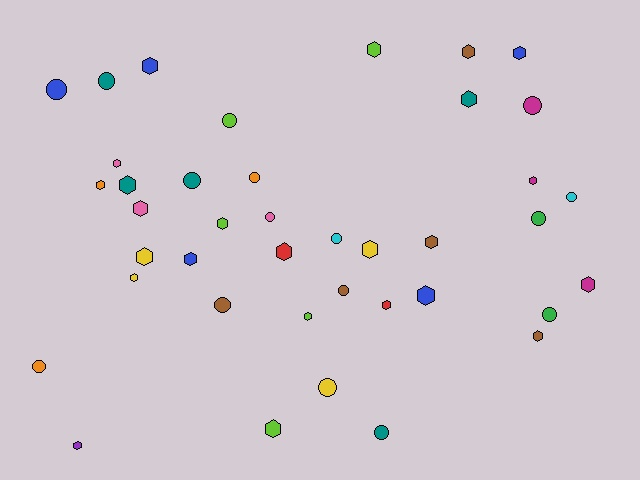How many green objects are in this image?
There are 2 green objects.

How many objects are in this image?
There are 40 objects.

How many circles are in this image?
There are 16 circles.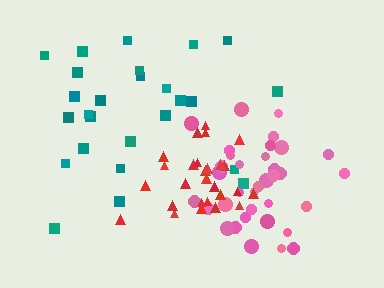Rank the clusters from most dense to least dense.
red, pink, teal.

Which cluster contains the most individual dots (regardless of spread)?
Pink (35).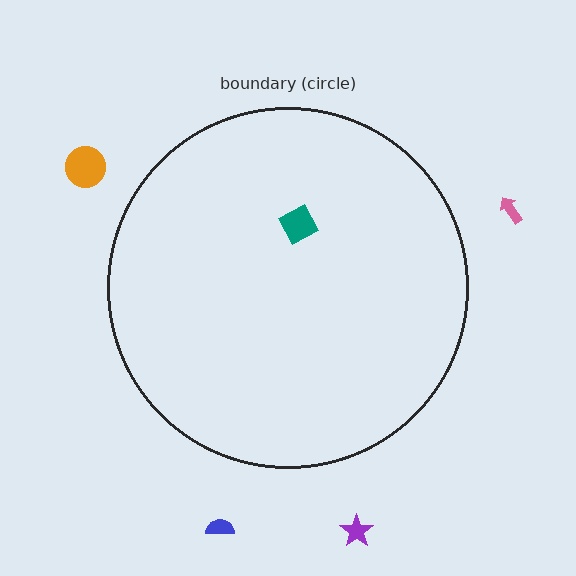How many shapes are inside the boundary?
1 inside, 4 outside.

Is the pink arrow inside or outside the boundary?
Outside.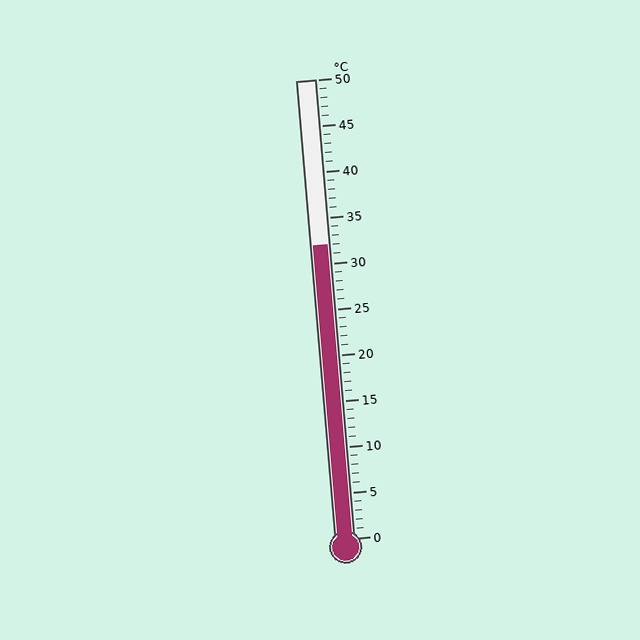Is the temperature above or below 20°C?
The temperature is above 20°C.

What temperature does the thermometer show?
The thermometer shows approximately 32°C.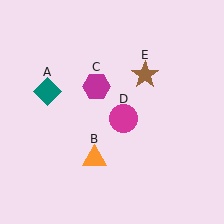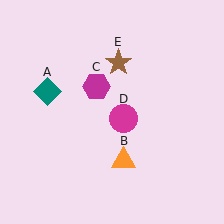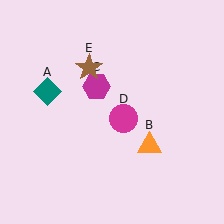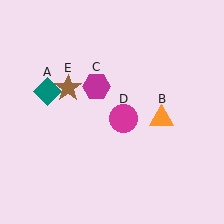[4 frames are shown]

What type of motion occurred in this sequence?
The orange triangle (object B), brown star (object E) rotated counterclockwise around the center of the scene.